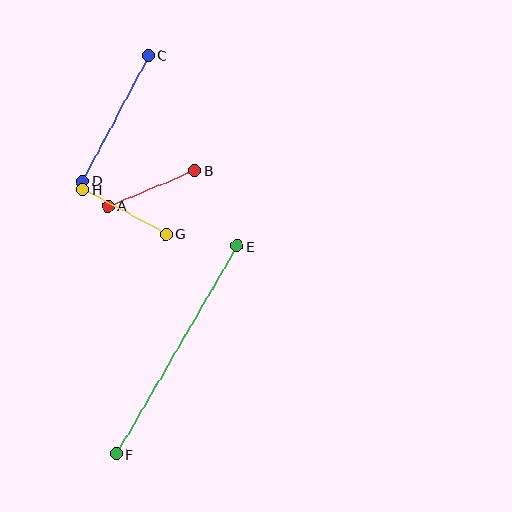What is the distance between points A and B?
The distance is approximately 93 pixels.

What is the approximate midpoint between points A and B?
The midpoint is at approximately (151, 188) pixels.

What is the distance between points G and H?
The distance is approximately 94 pixels.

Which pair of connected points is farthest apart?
Points E and F are farthest apart.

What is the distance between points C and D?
The distance is approximately 142 pixels.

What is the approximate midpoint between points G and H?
The midpoint is at approximately (125, 212) pixels.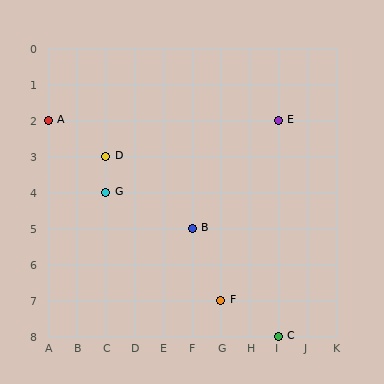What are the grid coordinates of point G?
Point G is at grid coordinates (C, 4).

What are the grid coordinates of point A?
Point A is at grid coordinates (A, 2).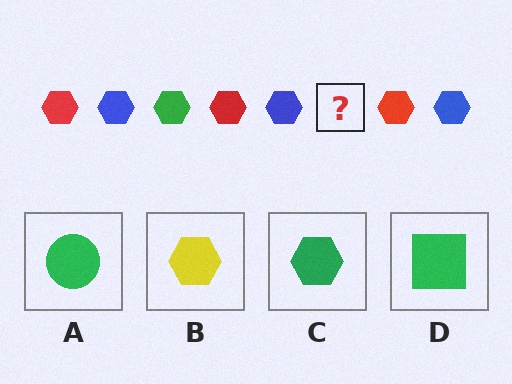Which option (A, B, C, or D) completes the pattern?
C.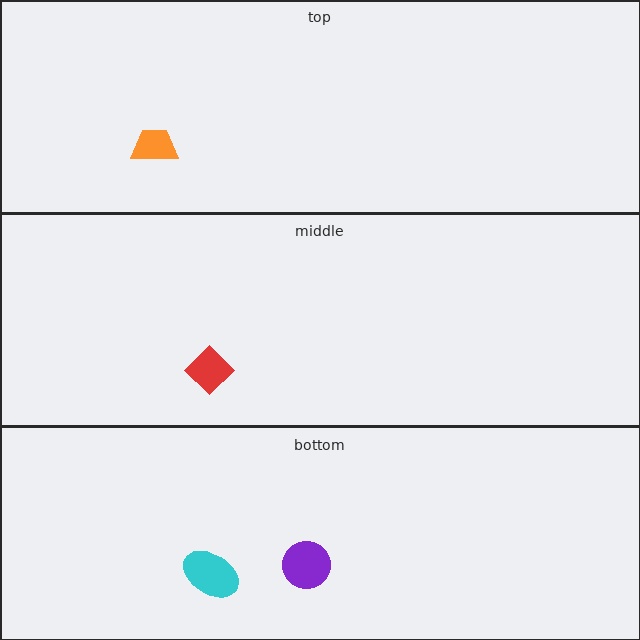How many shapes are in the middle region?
1.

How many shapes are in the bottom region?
2.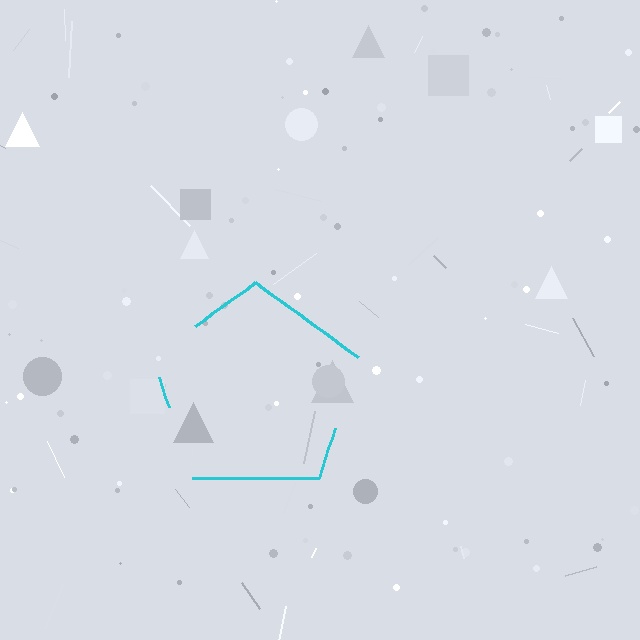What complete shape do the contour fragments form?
The contour fragments form a pentagon.